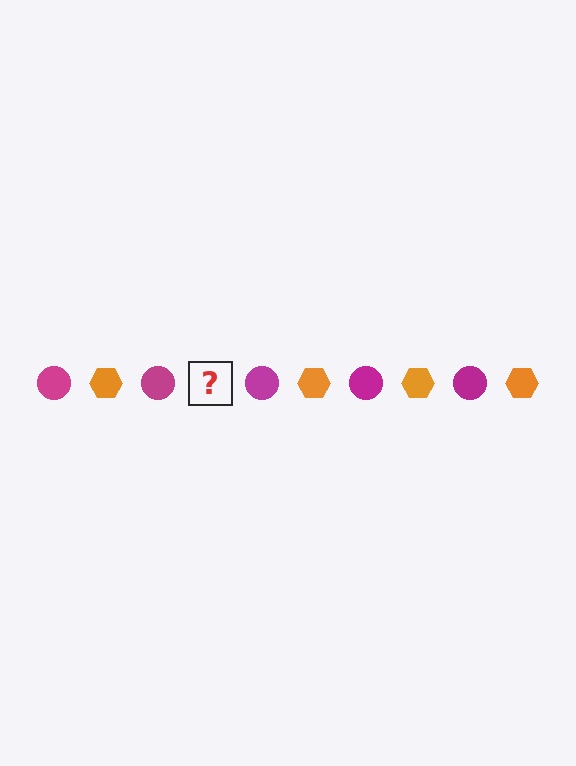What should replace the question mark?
The question mark should be replaced with an orange hexagon.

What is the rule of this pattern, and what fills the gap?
The rule is that the pattern alternates between magenta circle and orange hexagon. The gap should be filled with an orange hexagon.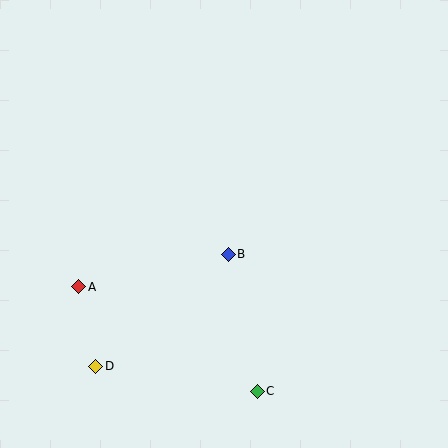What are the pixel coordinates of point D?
Point D is at (96, 366).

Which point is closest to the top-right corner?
Point B is closest to the top-right corner.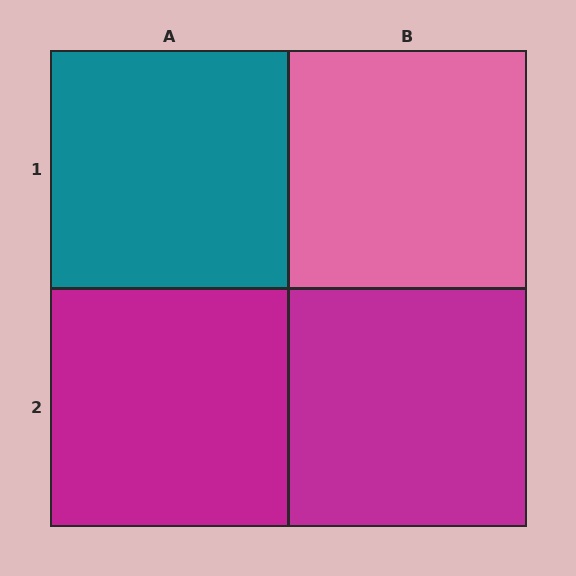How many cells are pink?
1 cell is pink.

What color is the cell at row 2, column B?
Magenta.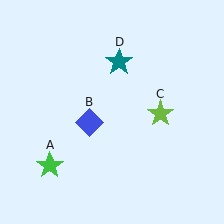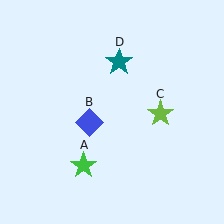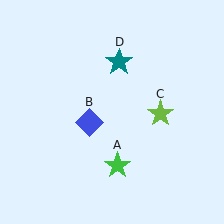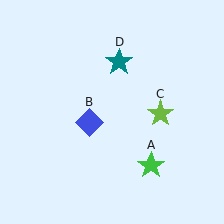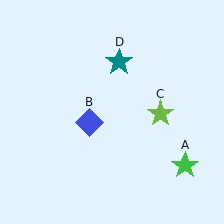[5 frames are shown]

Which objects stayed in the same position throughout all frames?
Blue diamond (object B) and lime star (object C) and teal star (object D) remained stationary.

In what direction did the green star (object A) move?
The green star (object A) moved right.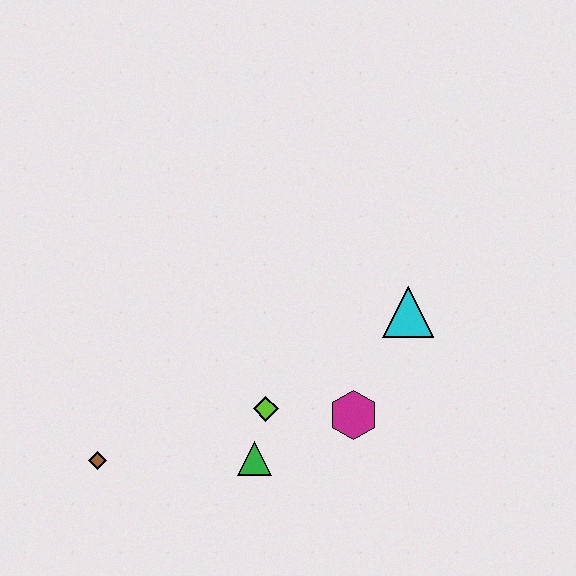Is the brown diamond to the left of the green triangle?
Yes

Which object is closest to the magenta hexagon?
The lime diamond is closest to the magenta hexagon.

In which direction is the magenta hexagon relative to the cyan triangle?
The magenta hexagon is below the cyan triangle.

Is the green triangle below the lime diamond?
Yes